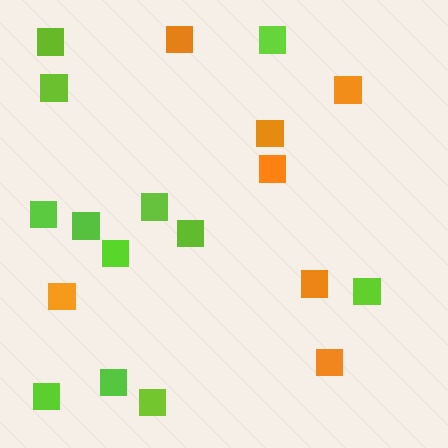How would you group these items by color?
There are 2 groups: one group of orange squares (7) and one group of lime squares (12).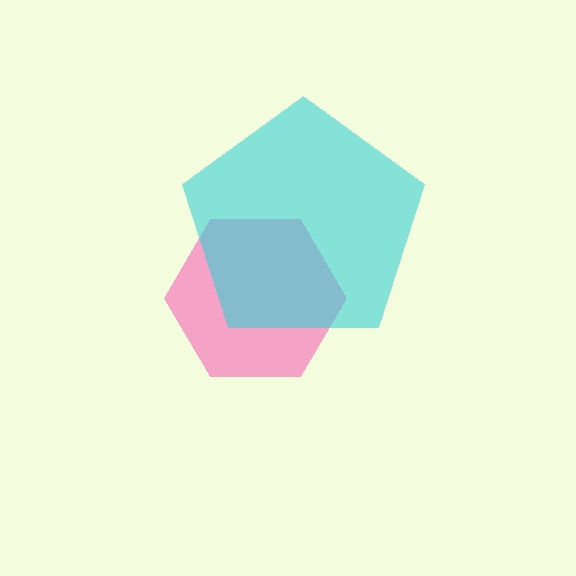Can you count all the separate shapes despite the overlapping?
Yes, there are 2 separate shapes.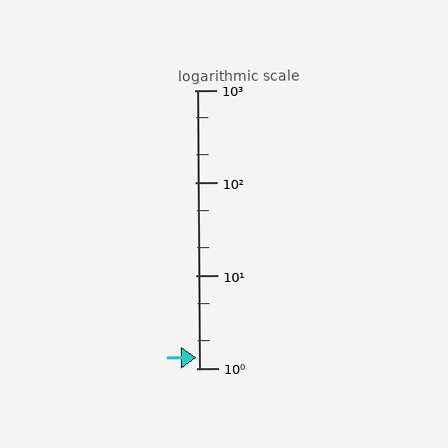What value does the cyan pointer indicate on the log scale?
The pointer indicates approximately 1.3.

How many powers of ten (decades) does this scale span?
The scale spans 3 decades, from 1 to 1000.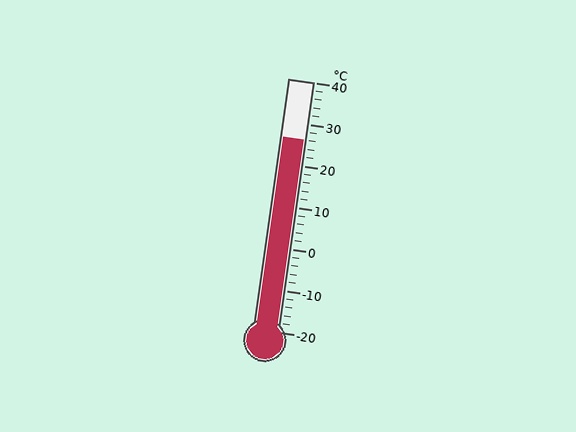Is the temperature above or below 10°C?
The temperature is above 10°C.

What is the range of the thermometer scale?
The thermometer scale ranges from -20°C to 40°C.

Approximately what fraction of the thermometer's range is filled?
The thermometer is filled to approximately 75% of its range.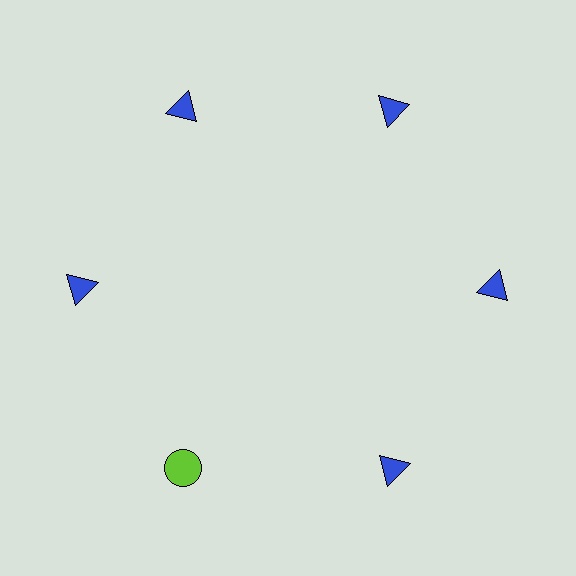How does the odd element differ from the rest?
It differs in both color (lime instead of blue) and shape (circle instead of triangle).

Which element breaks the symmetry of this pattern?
The lime circle at roughly the 7 o'clock position breaks the symmetry. All other shapes are blue triangles.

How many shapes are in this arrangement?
There are 6 shapes arranged in a ring pattern.